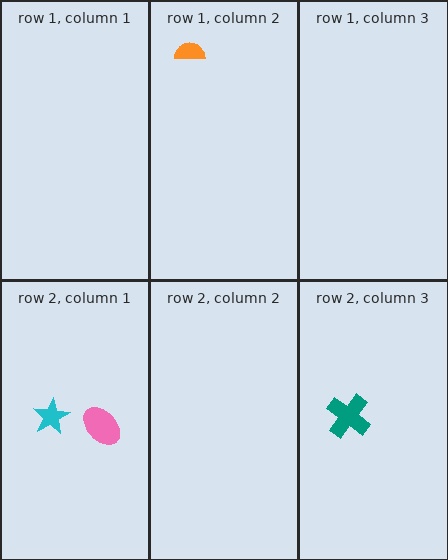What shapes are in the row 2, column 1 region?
The cyan star, the pink ellipse.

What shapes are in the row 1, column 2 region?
The orange semicircle.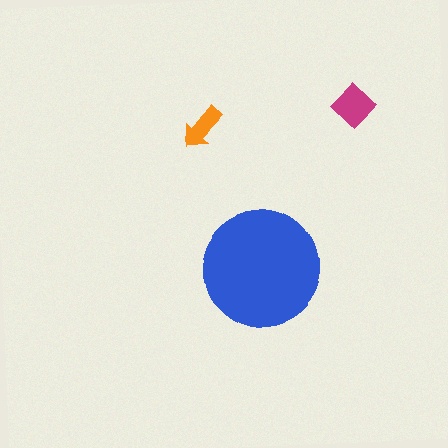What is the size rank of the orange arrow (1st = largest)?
3rd.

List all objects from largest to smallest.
The blue circle, the magenta diamond, the orange arrow.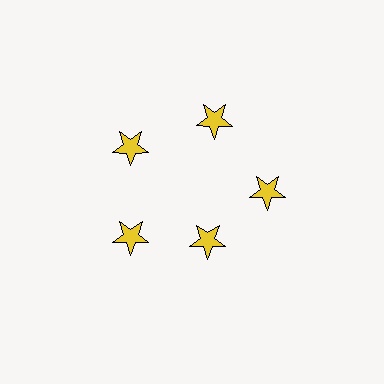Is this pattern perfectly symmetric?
No. The 5 yellow stars are arranged in a ring, but one element near the 5 o'clock position is pulled inward toward the center, breaking the 5-fold rotational symmetry.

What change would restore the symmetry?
The symmetry would be restored by moving it outward, back onto the ring so that all 5 stars sit at equal angles and equal distance from the center.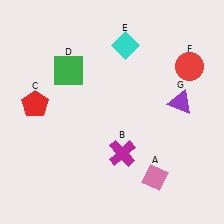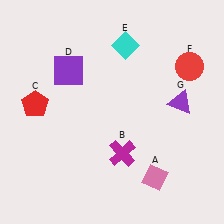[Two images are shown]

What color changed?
The square (D) changed from green in Image 1 to purple in Image 2.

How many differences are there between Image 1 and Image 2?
There is 1 difference between the two images.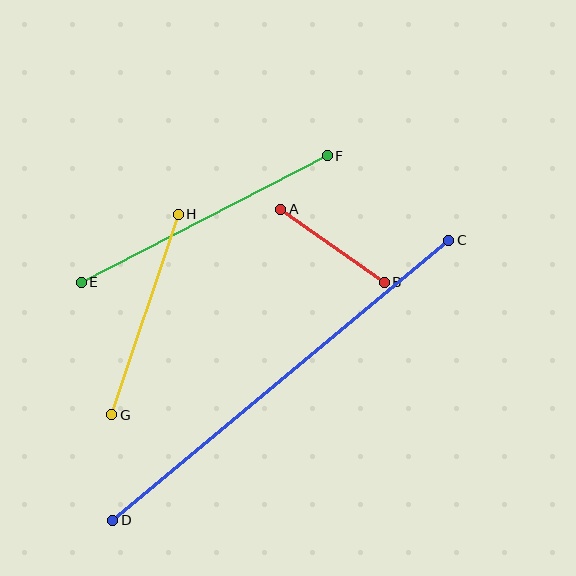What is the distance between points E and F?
The distance is approximately 276 pixels.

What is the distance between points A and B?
The distance is approximately 127 pixels.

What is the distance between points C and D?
The distance is approximately 437 pixels.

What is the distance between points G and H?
The distance is approximately 211 pixels.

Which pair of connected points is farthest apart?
Points C and D are farthest apart.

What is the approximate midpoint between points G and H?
The midpoint is at approximately (145, 315) pixels.